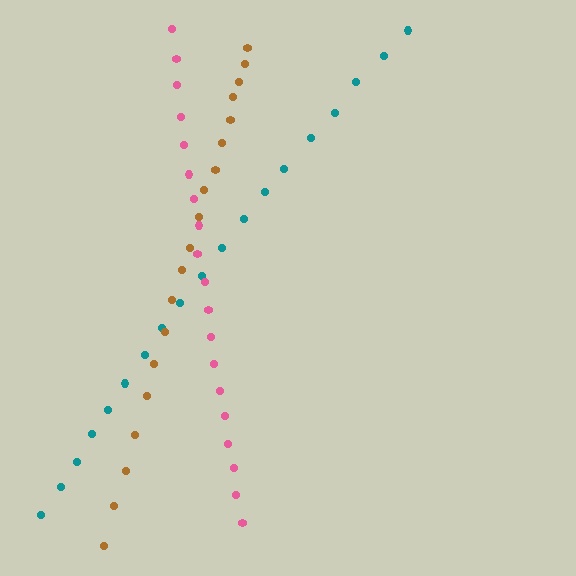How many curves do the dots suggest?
There are 3 distinct paths.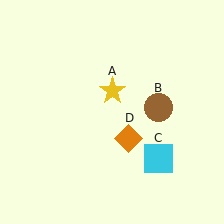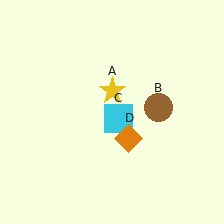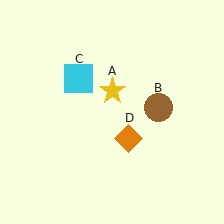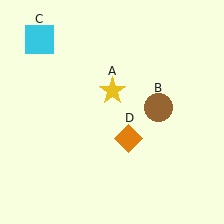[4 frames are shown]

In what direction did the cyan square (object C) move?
The cyan square (object C) moved up and to the left.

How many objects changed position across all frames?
1 object changed position: cyan square (object C).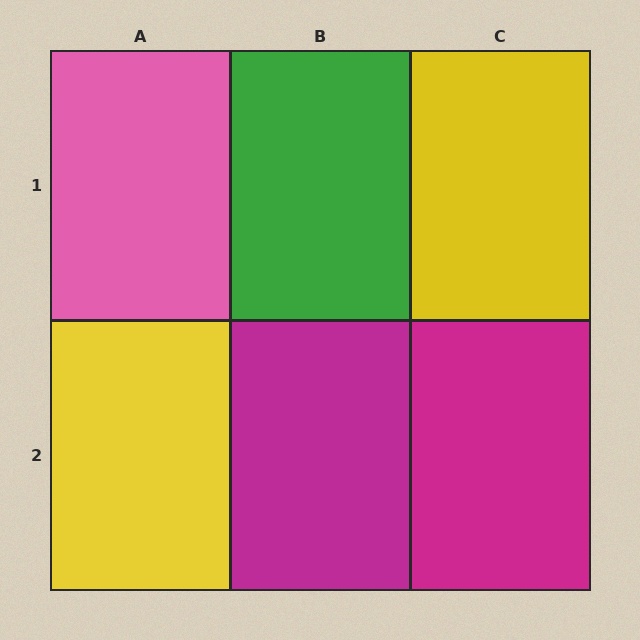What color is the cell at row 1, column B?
Green.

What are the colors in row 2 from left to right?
Yellow, magenta, magenta.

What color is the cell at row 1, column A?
Pink.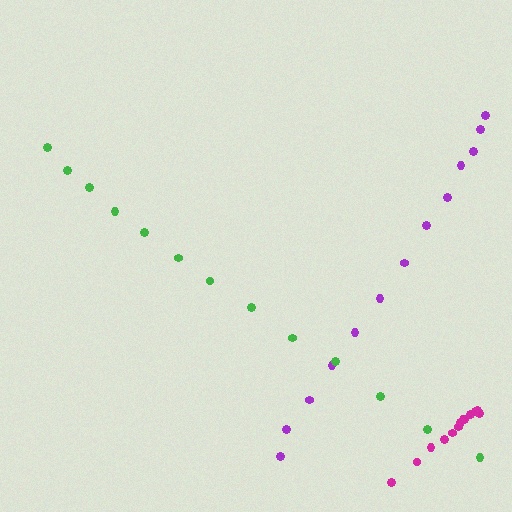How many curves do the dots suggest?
There are 3 distinct paths.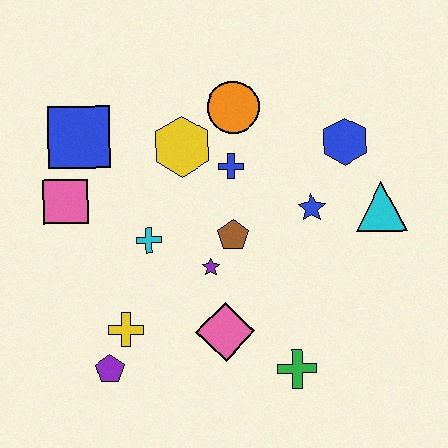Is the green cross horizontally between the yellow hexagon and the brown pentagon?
No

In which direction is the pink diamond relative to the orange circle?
The pink diamond is below the orange circle.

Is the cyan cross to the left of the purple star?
Yes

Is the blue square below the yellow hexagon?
No